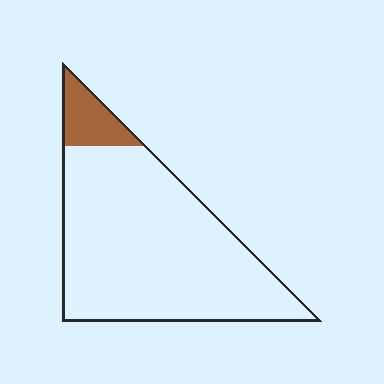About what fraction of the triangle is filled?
About one tenth (1/10).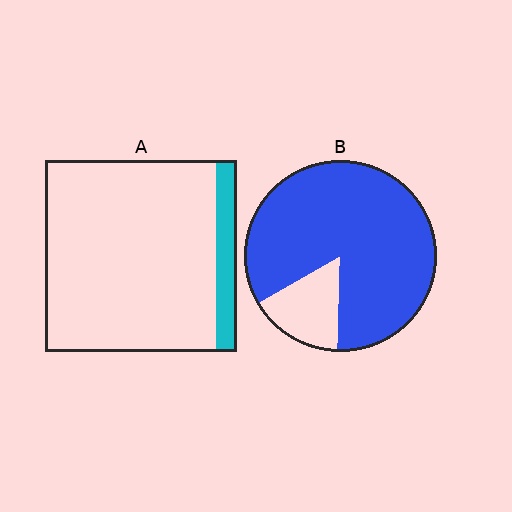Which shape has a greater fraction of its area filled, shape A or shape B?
Shape B.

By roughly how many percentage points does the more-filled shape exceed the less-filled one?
By roughly 75 percentage points (B over A).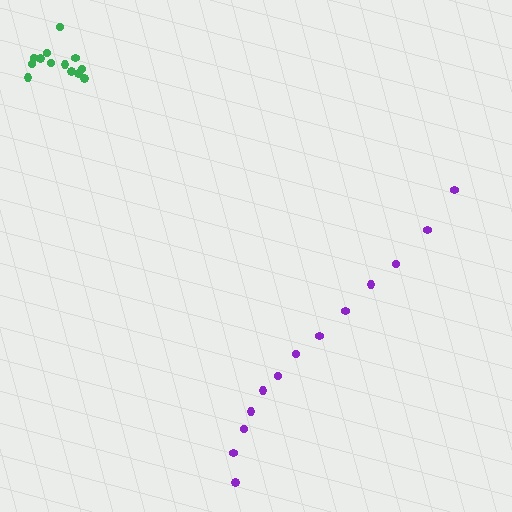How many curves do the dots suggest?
There are 2 distinct paths.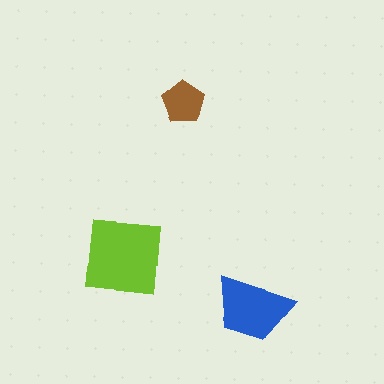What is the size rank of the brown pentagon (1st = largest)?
3rd.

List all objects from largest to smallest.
The lime square, the blue trapezoid, the brown pentagon.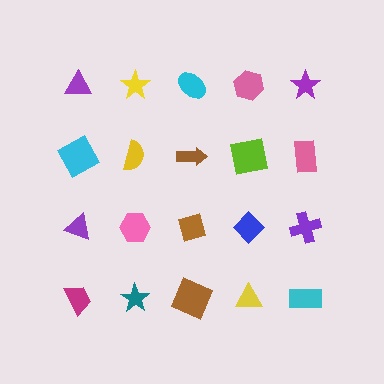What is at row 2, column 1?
A cyan square.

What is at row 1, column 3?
A cyan ellipse.